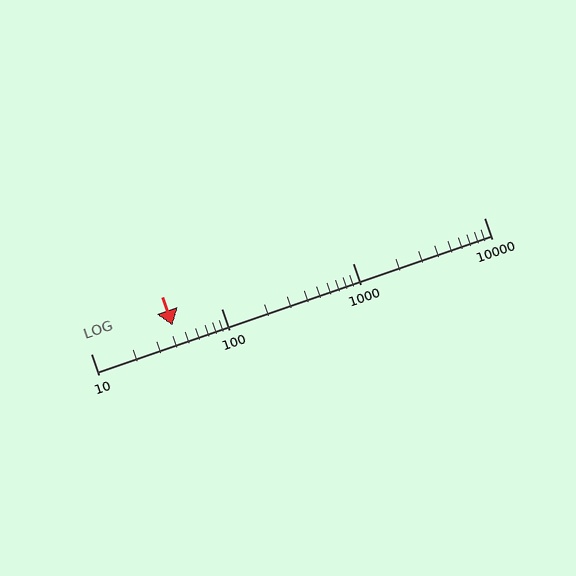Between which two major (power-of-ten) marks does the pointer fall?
The pointer is between 10 and 100.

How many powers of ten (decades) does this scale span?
The scale spans 3 decades, from 10 to 10000.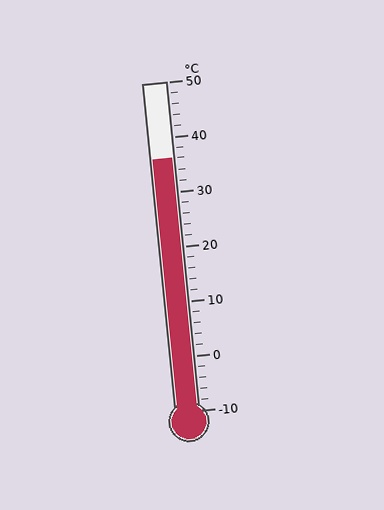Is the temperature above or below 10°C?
The temperature is above 10°C.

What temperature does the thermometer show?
The thermometer shows approximately 36°C.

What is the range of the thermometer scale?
The thermometer scale ranges from -10°C to 50°C.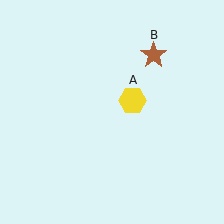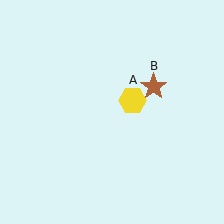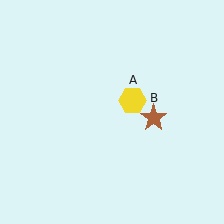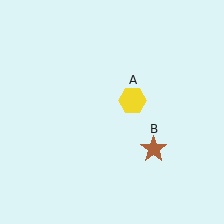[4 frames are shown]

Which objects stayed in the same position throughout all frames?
Yellow hexagon (object A) remained stationary.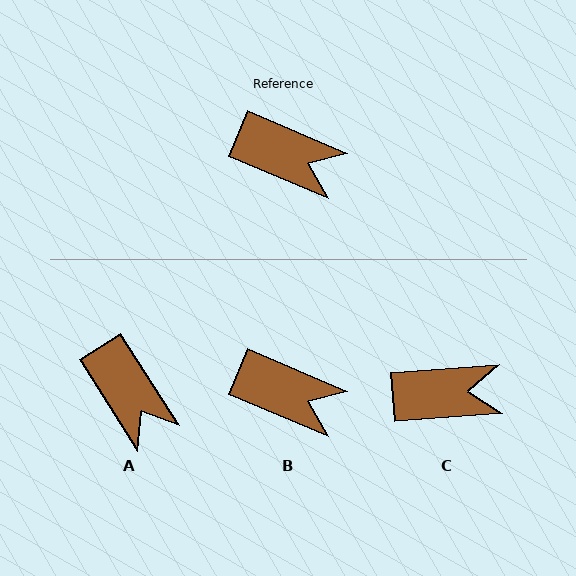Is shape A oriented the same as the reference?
No, it is off by about 35 degrees.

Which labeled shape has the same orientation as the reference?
B.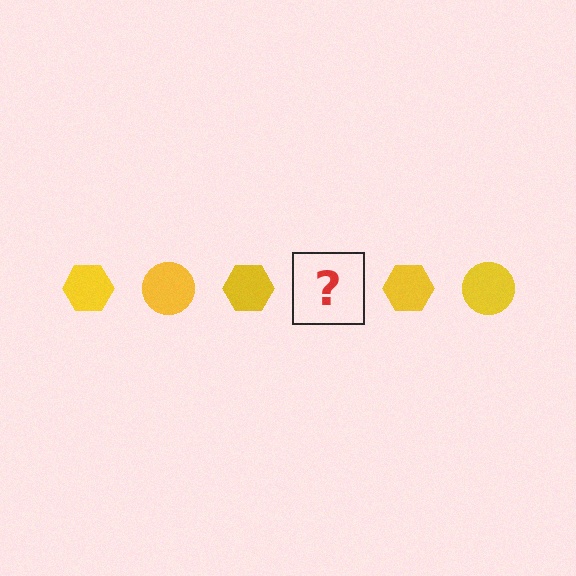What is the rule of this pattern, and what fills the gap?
The rule is that the pattern cycles through hexagon, circle shapes in yellow. The gap should be filled with a yellow circle.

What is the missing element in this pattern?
The missing element is a yellow circle.